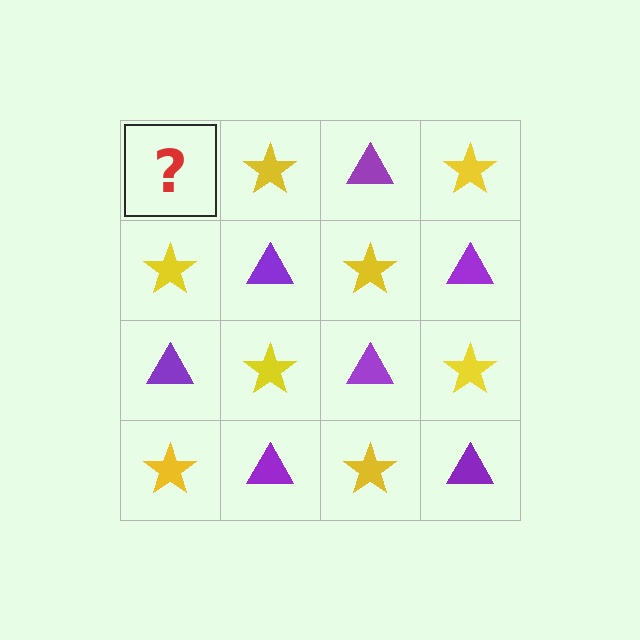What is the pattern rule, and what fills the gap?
The rule is that it alternates purple triangle and yellow star in a checkerboard pattern. The gap should be filled with a purple triangle.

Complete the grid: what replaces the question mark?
The question mark should be replaced with a purple triangle.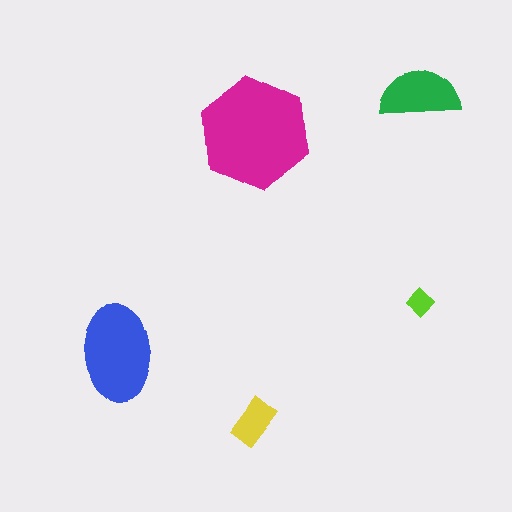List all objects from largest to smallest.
The magenta hexagon, the blue ellipse, the green semicircle, the yellow rectangle, the lime diamond.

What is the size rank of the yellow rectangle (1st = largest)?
4th.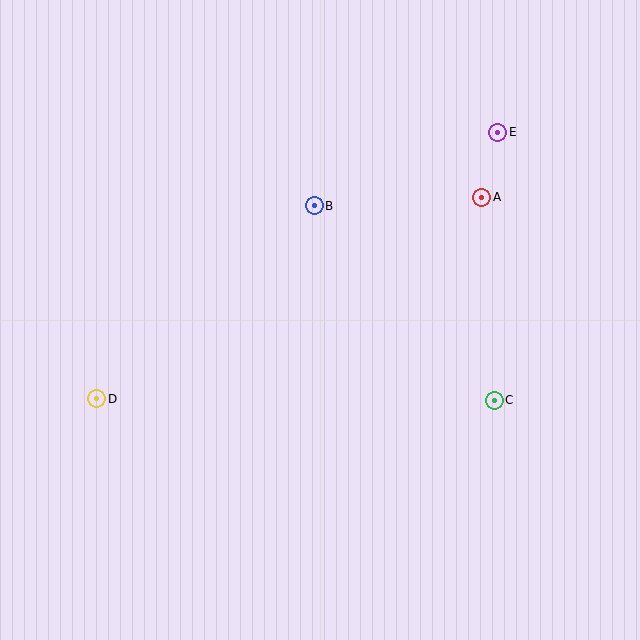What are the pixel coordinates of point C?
Point C is at (494, 400).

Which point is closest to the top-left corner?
Point B is closest to the top-left corner.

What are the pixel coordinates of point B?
Point B is at (314, 206).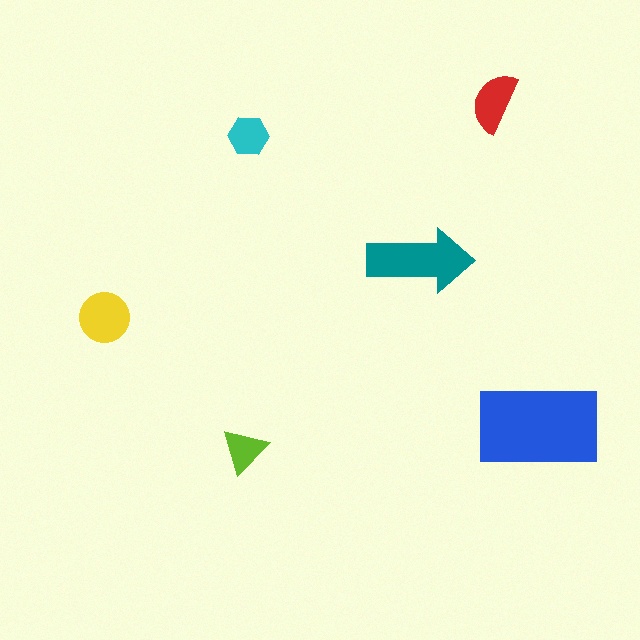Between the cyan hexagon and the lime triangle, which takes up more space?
The cyan hexagon.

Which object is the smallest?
The lime triangle.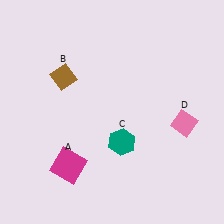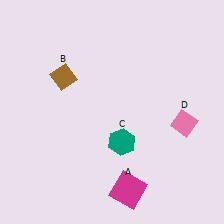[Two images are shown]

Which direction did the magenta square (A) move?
The magenta square (A) moved right.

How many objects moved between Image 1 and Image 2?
1 object moved between the two images.